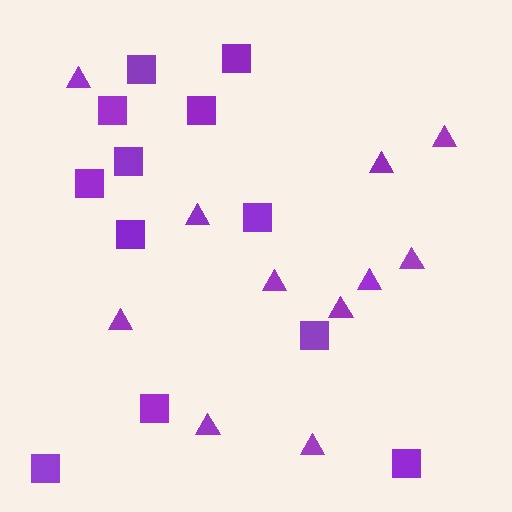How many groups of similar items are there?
There are 2 groups: one group of squares (12) and one group of triangles (11).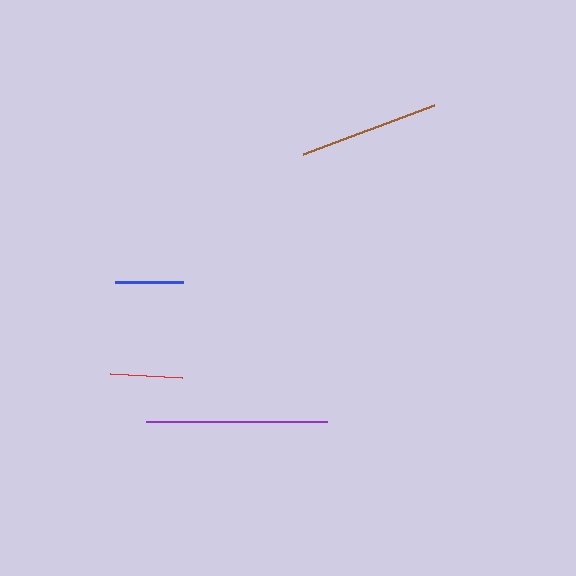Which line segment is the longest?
The purple line is the longest at approximately 182 pixels.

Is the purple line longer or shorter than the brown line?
The purple line is longer than the brown line.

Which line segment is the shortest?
The blue line is the shortest at approximately 68 pixels.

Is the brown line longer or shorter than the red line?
The brown line is longer than the red line.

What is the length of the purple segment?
The purple segment is approximately 182 pixels long.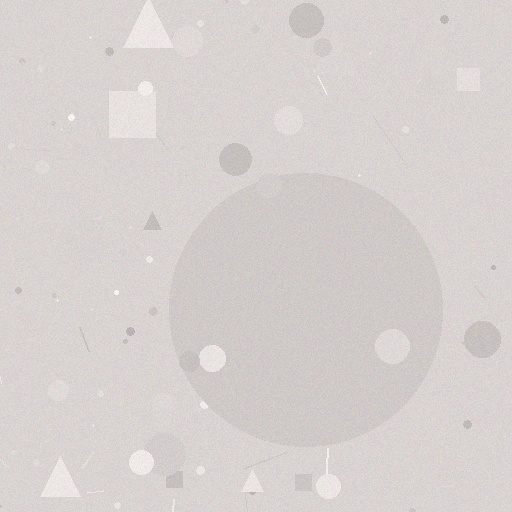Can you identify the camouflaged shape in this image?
The camouflaged shape is a circle.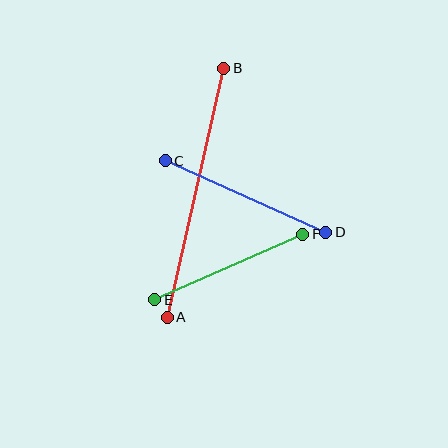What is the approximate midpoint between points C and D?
The midpoint is at approximately (245, 197) pixels.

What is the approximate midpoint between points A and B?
The midpoint is at approximately (196, 193) pixels.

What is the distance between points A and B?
The distance is approximately 256 pixels.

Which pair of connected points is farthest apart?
Points A and B are farthest apart.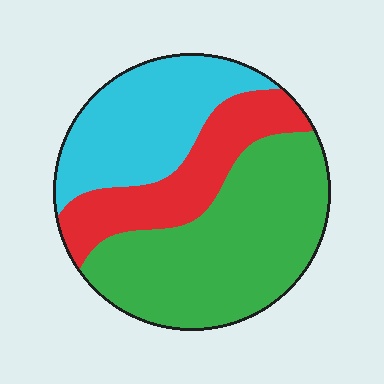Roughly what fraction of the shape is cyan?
Cyan covers around 30% of the shape.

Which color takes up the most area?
Green, at roughly 50%.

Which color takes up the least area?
Red, at roughly 25%.